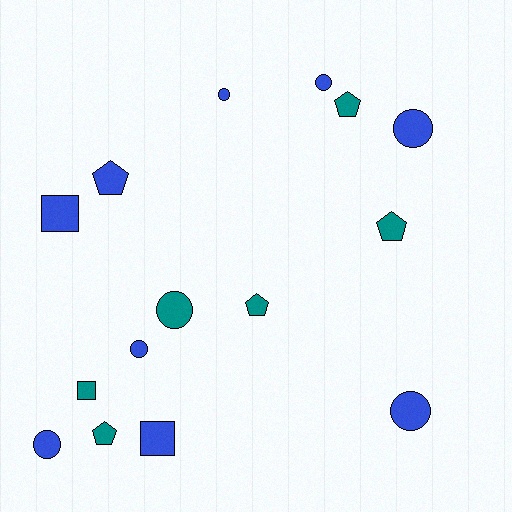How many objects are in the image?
There are 15 objects.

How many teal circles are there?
There is 1 teal circle.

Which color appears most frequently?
Blue, with 9 objects.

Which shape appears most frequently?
Circle, with 7 objects.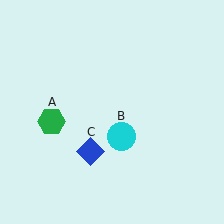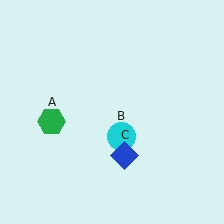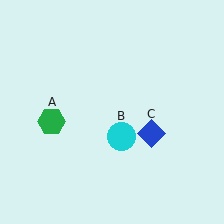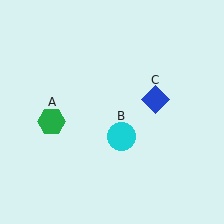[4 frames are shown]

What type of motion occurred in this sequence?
The blue diamond (object C) rotated counterclockwise around the center of the scene.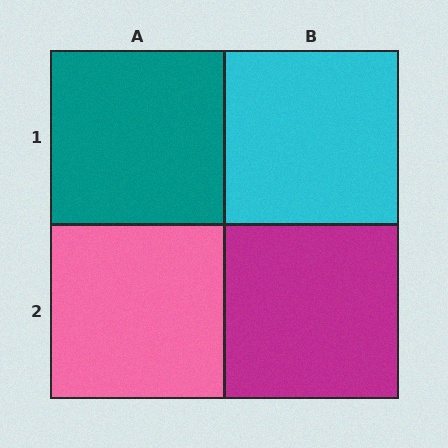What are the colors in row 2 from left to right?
Pink, magenta.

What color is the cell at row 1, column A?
Teal.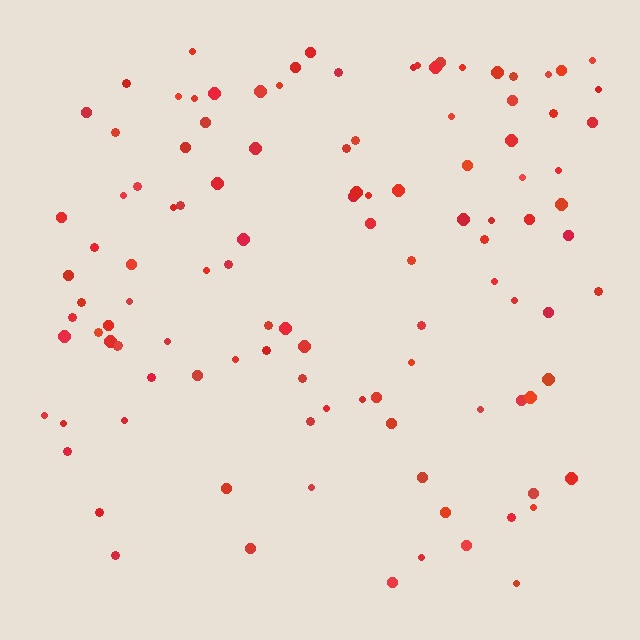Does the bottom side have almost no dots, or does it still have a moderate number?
Still a moderate number, just noticeably fewer than the top.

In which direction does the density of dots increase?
From bottom to top, with the top side densest.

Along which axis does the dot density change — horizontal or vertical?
Vertical.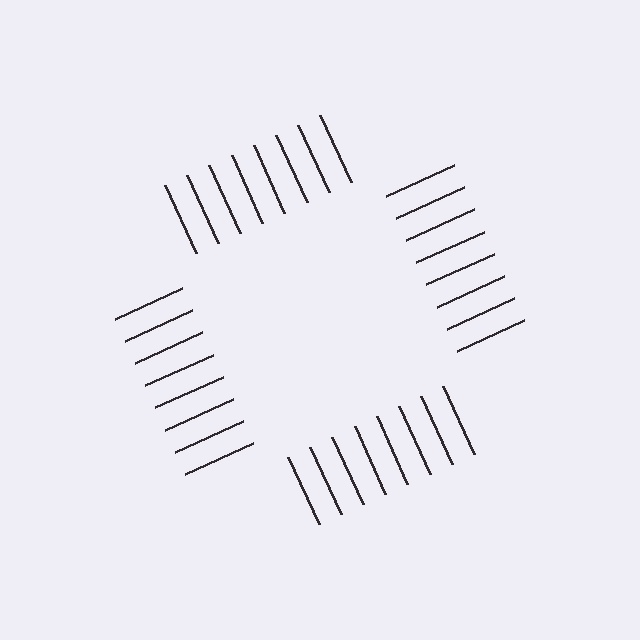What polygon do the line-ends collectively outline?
An illusory square — the line segments terminate on its edges but no continuous stroke is drawn.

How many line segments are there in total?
32 — 8 along each of the 4 edges.